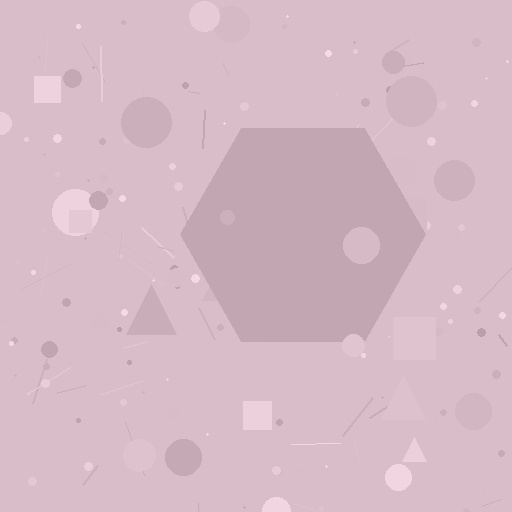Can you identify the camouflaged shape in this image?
The camouflaged shape is a hexagon.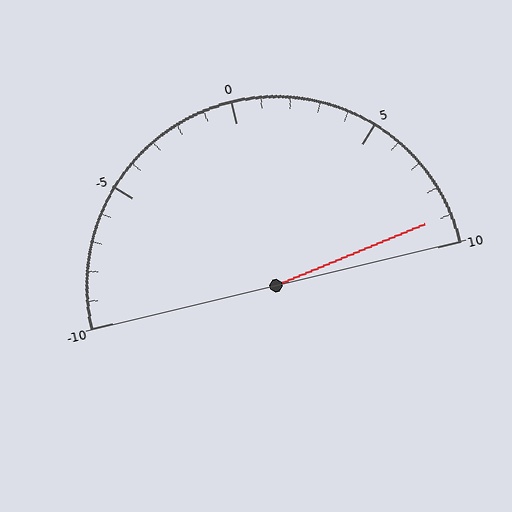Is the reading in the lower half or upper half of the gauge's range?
The reading is in the upper half of the range (-10 to 10).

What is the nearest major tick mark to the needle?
The nearest major tick mark is 10.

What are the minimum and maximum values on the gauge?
The gauge ranges from -10 to 10.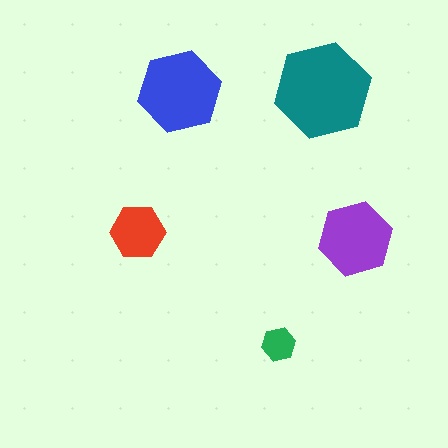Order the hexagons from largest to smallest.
the teal one, the blue one, the purple one, the red one, the green one.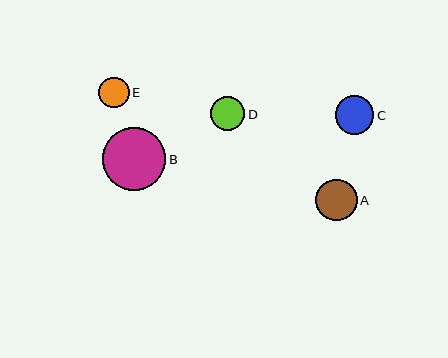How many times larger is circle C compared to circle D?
Circle C is approximately 1.1 times the size of circle D.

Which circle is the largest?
Circle B is the largest with a size of approximately 63 pixels.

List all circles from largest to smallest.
From largest to smallest: B, A, C, D, E.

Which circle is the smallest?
Circle E is the smallest with a size of approximately 30 pixels.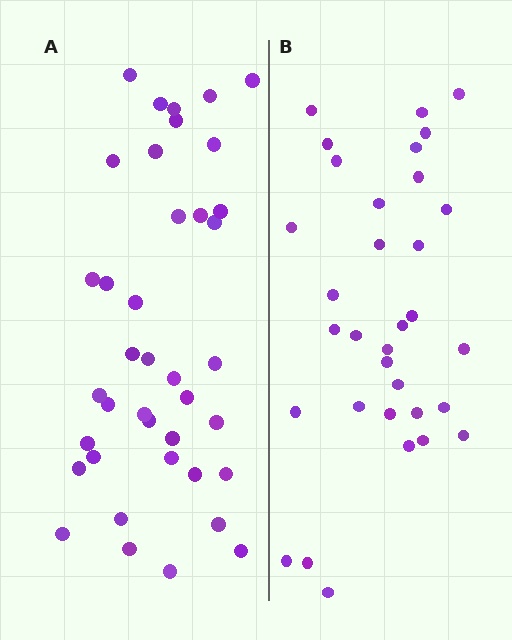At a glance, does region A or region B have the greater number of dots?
Region A (the left region) has more dots.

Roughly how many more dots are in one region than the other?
Region A has about 6 more dots than region B.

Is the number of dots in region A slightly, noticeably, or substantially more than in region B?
Region A has only slightly more — the two regions are fairly close. The ratio is roughly 1.2 to 1.